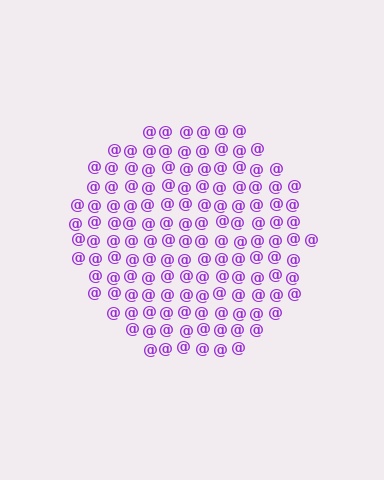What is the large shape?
The large shape is a circle.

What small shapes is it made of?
It is made of small at signs.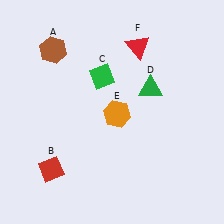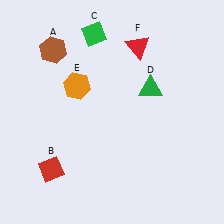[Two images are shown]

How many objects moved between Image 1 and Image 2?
2 objects moved between the two images.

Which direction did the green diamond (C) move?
The green diamond (C) moved up.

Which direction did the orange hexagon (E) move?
The orange hexagon (E) moved left.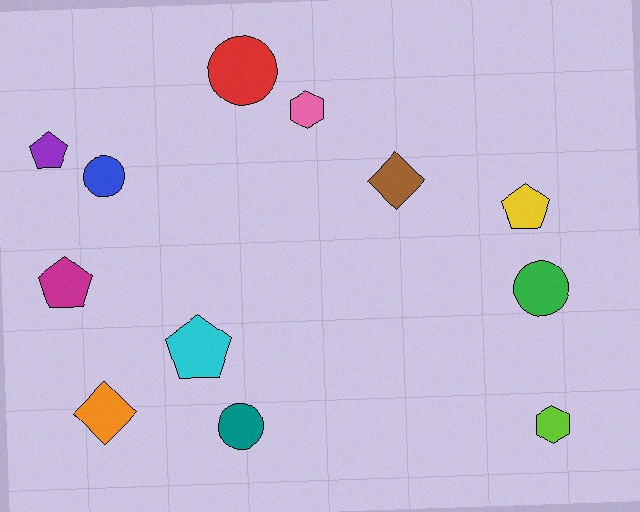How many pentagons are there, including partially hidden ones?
There are 4 pentagons.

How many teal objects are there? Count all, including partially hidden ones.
There is 1 teal object.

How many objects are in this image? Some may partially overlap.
There are 12 objects.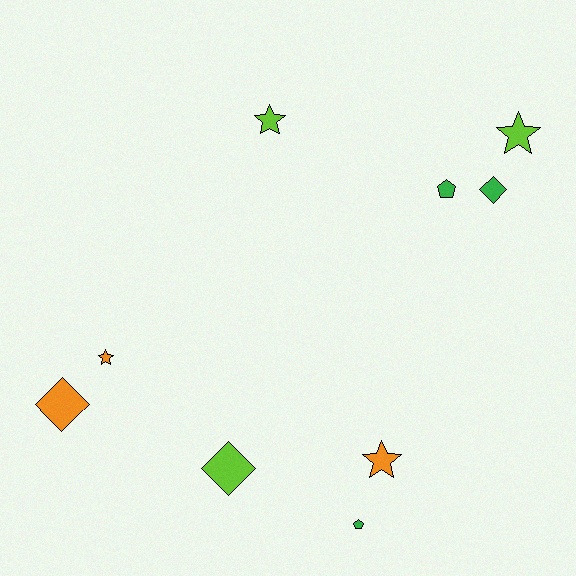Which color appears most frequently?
Lime, with 3 objects.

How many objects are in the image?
There are 9 objects.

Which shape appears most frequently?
Star, with 4 objects.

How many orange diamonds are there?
There is 1 orange diamond.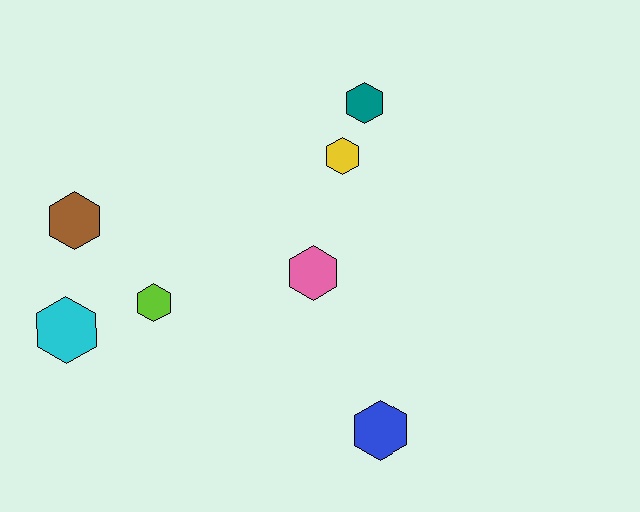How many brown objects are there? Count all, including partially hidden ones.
There is 1 brown object.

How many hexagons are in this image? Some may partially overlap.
There are 7 hexagons.